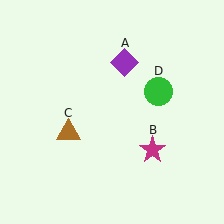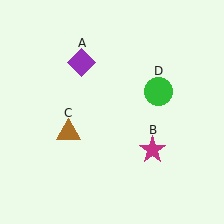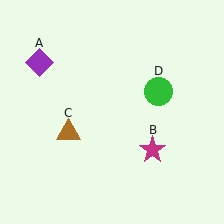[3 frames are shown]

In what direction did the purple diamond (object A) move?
The purple diamond (object A) moved left.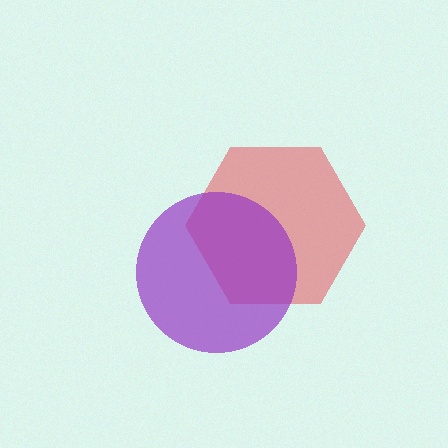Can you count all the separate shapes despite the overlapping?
Yes, there are 2 separate shapes.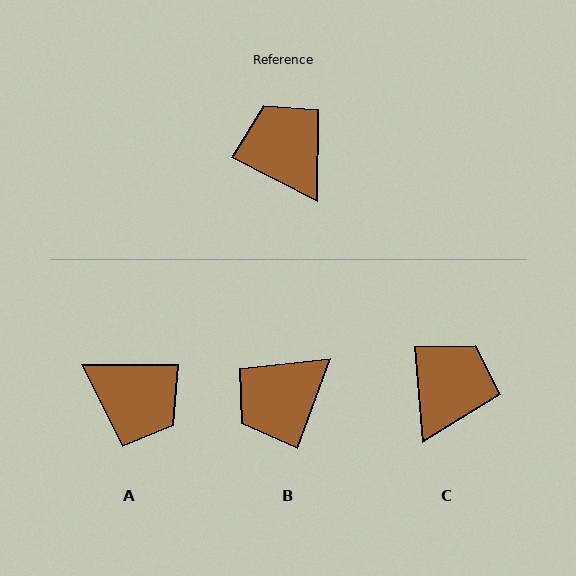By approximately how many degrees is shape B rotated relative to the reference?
Approximately 97 degrees counter-clockwise.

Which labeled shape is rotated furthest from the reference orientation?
A, about 153 degrees away.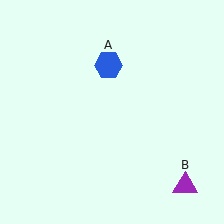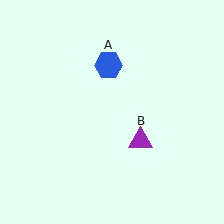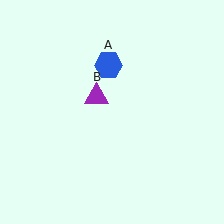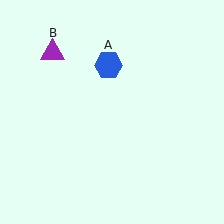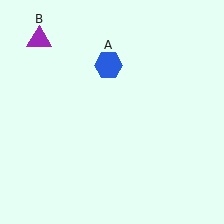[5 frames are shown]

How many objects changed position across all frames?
1 object changed position: purple triangle (object B).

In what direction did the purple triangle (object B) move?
The purple triangle (object B) moved up and to the left.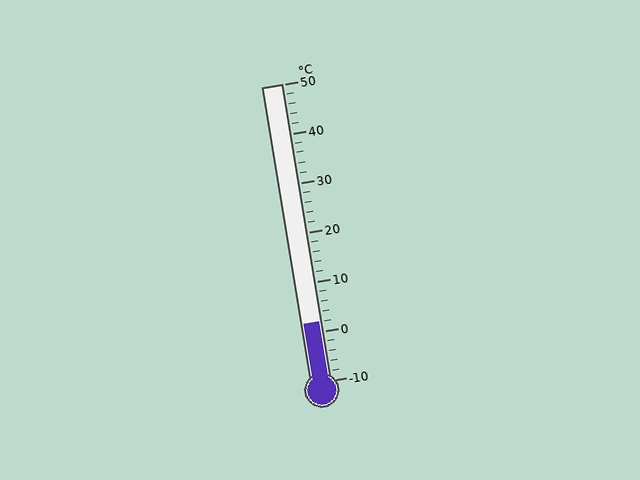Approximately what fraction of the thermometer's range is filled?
The thermometer is filled to approximately 20% of its range.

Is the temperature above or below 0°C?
The temperature is above 0°C.